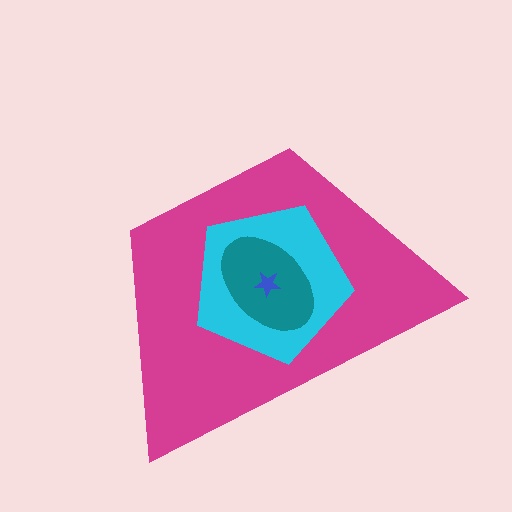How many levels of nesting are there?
4.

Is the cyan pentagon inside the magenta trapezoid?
Yes.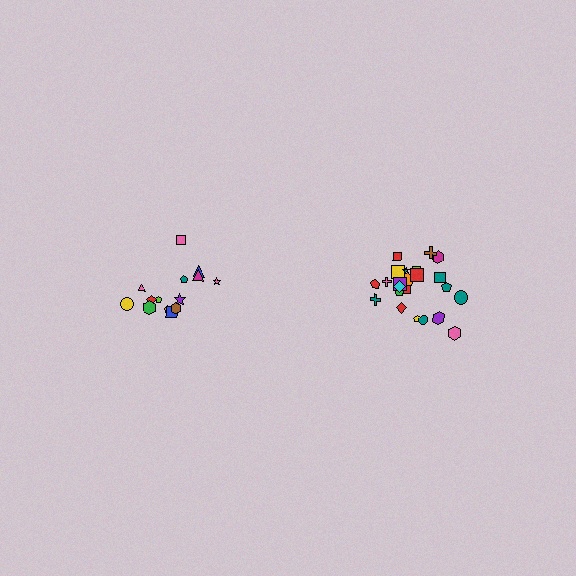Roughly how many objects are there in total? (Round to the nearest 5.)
Roughly 40 objects in total.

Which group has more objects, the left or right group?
The right group.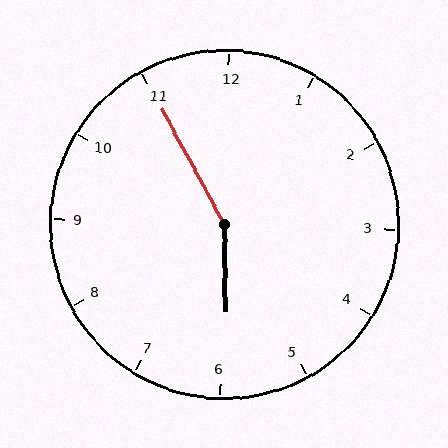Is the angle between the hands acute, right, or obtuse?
It is obtuse.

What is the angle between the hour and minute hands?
Approximately 152 degrees.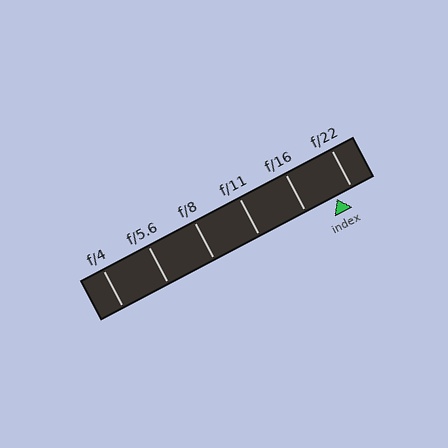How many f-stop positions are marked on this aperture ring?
There are 6 f-stop positions marked.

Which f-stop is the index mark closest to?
The index mark is closest to f/22.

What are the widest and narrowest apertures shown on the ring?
The widest aperture shown is f/4 and the narrowest is f/22.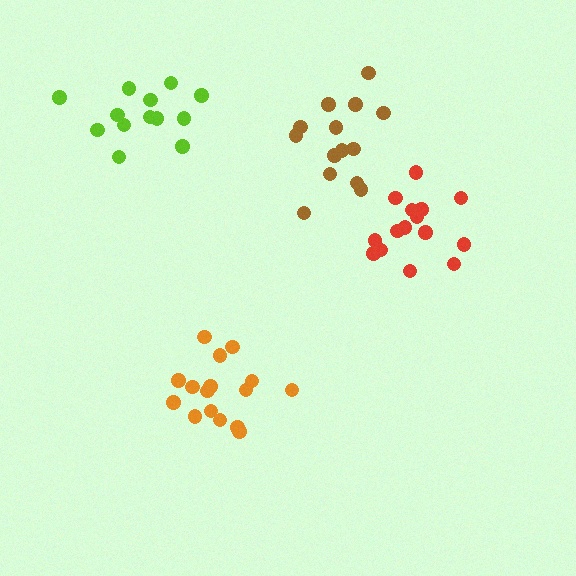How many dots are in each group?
Group 1: 15 dots, Group 2: 13 dots, Group 3: 14 dots, Group 4: 16 dots (58 total).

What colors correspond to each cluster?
The clusters are colored: red, lime, brown, orange.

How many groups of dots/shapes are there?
There are 4 groups.